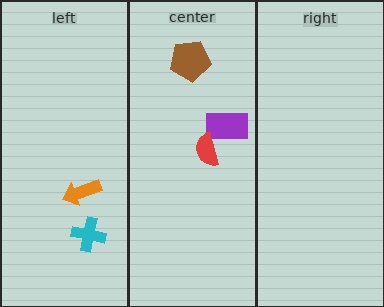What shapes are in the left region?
The cyan cross, the orange arrow.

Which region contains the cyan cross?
The left region.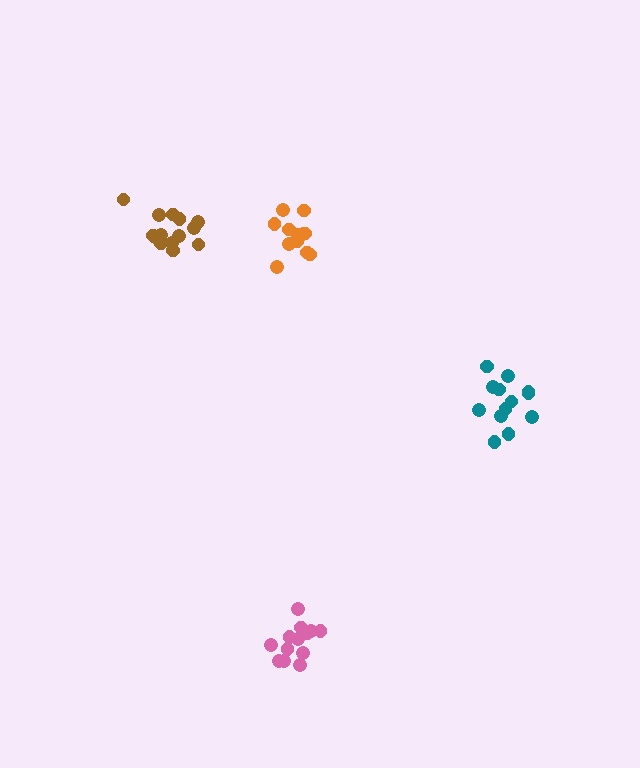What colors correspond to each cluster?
The clusters are colored: pink, teal, brown, orange.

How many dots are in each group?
Group 1: 13 dots, Group 2: 13 dots, Group 3: 14 dots, Group 4: 12 dots (52 total).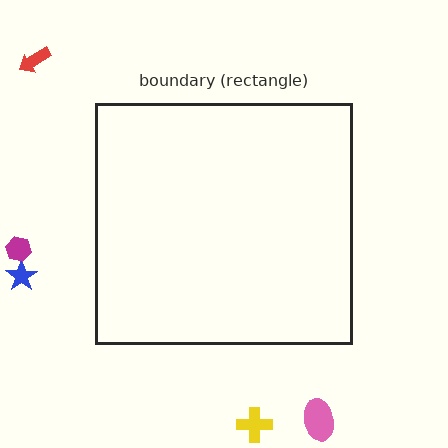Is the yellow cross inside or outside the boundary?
Outside.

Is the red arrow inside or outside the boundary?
Outside.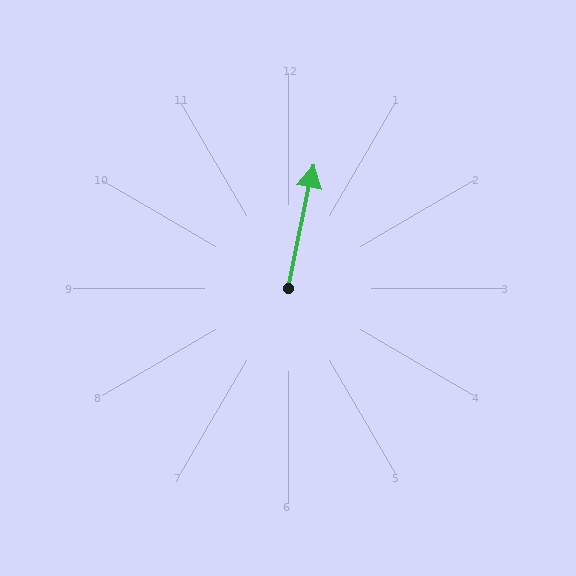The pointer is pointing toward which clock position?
Roughly 12 o'clock.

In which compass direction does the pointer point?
North.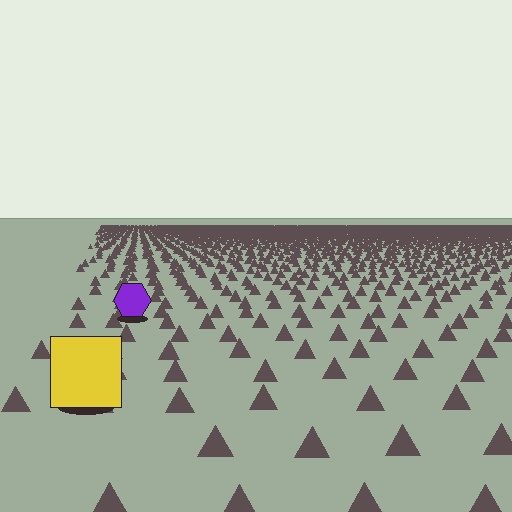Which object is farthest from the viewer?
The purple hexagon is farthest from the viewer. It appears smaller and the ground texture around it is denser.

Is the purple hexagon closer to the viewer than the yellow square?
No. The yellow square is closer — you can tell from the texture gradient: the ground texture is coarser near it.